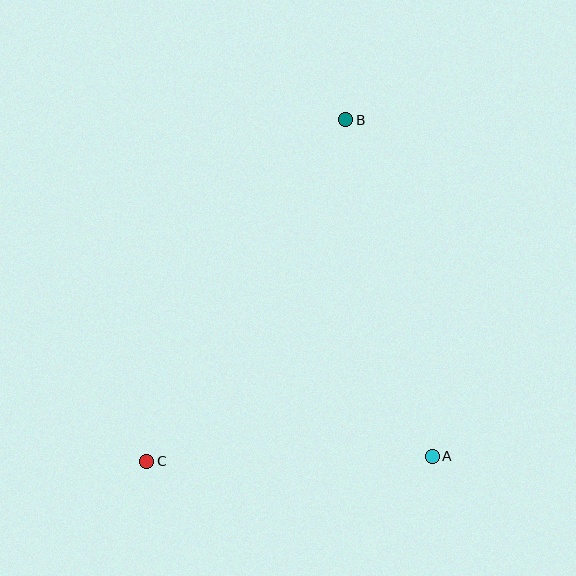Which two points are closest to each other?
Points A and C are closest to each other.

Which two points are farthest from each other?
Points B and C are farthest from each other.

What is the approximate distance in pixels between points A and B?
The distance between A and B is approximately 347 pixels.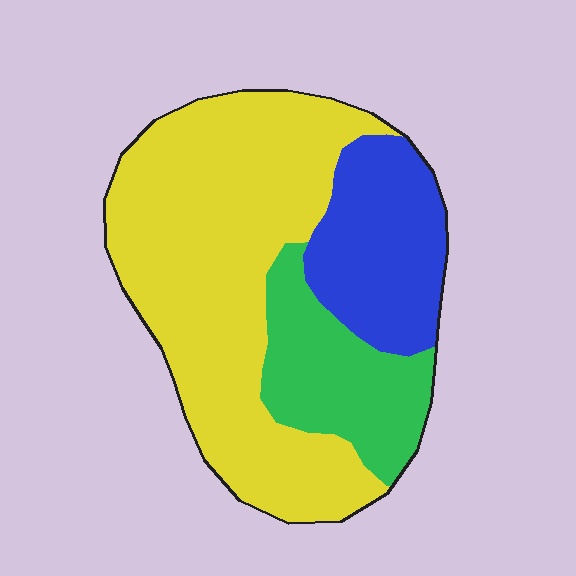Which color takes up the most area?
Yellow, at roughly 60%.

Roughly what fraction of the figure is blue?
Blue takes up about one fifth (1/5) of the figure.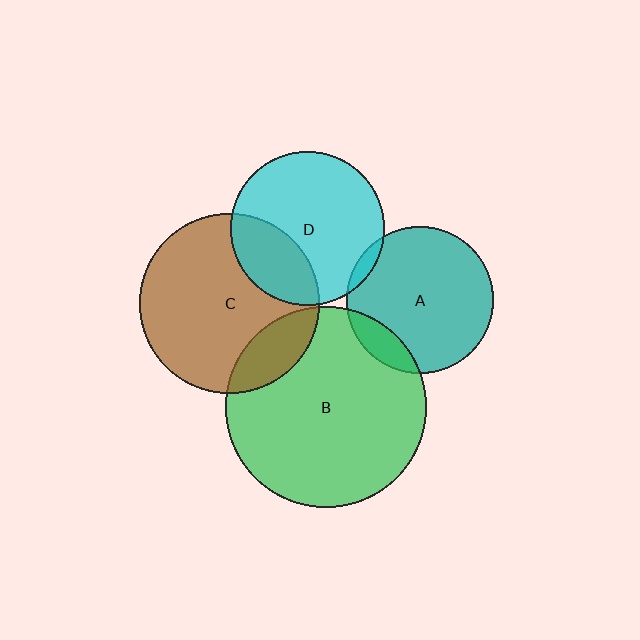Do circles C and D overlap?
Yes.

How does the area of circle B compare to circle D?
Approximately 1.7 times.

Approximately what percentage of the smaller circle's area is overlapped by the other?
Approximately 30%.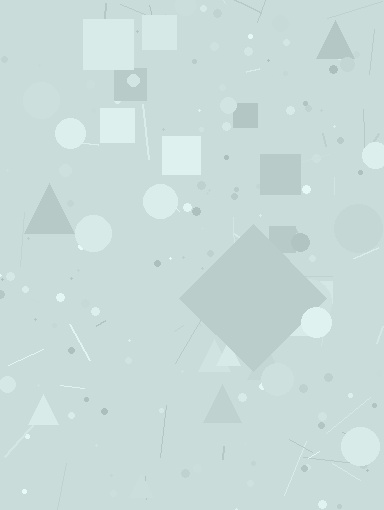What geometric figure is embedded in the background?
A diamond is embedded in the background.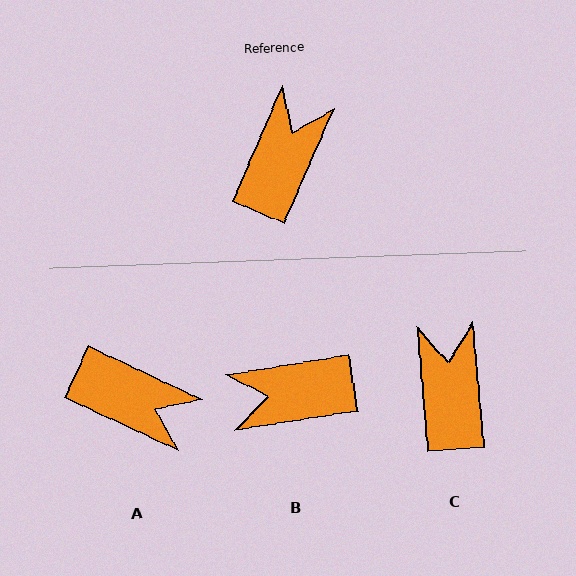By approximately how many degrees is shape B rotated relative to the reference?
Approximately 123 degrees counter-clockwise.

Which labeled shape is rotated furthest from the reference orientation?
B, about 123 degrees away.